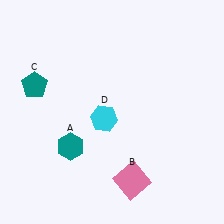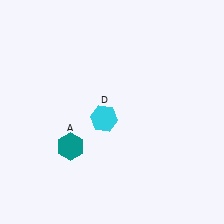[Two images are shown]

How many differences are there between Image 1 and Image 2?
There are 2 differences between the two images.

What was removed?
The pink square (B), the teal pentagon (C) were removed in Image 2.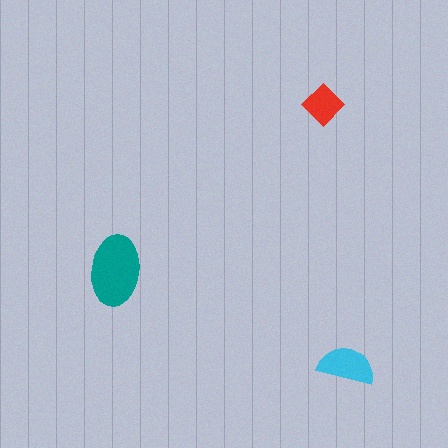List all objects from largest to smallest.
The teal ellipse, the cyan semicircle, the red diamond.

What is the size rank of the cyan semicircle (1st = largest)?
2nd.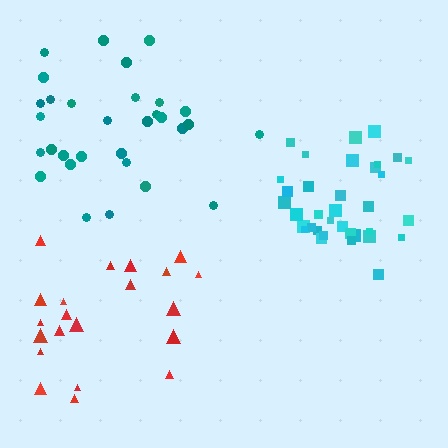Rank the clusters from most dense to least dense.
cyan, teal, red.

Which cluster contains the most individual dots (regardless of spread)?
Cyan (35).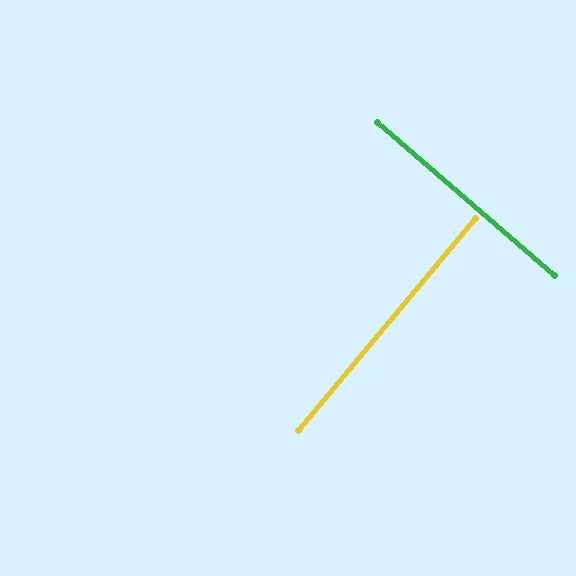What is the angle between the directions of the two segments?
Approximately 89 degrees.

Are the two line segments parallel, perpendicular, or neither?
Perpendicular — they meet at approximately 89°.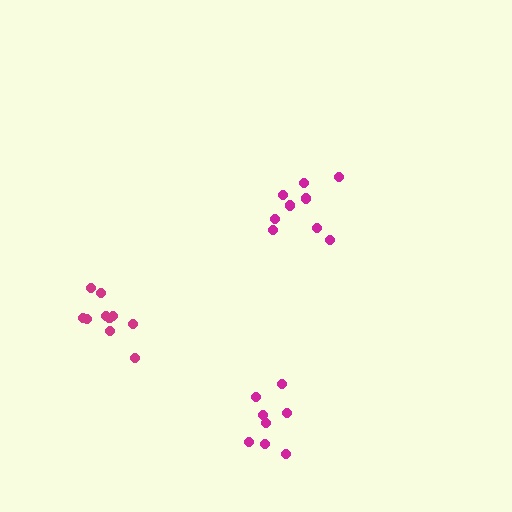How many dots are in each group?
Group 1: 9 dots, Group 2: 10 dots, Group 3: 8 dots (27 total).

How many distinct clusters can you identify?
There are 3 distinct clusters.